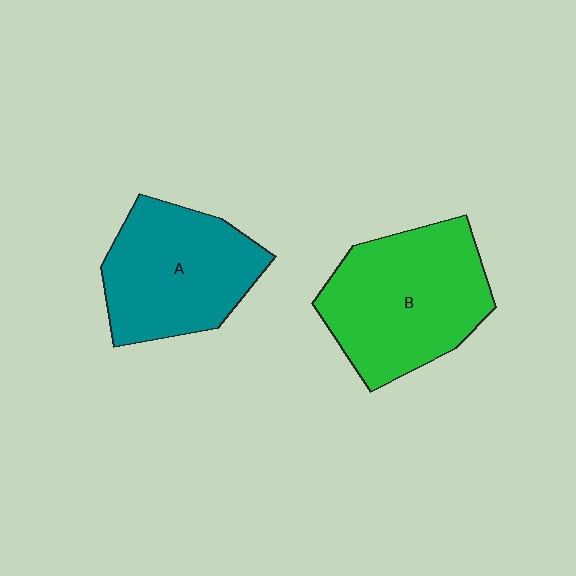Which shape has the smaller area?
Shape A (teal).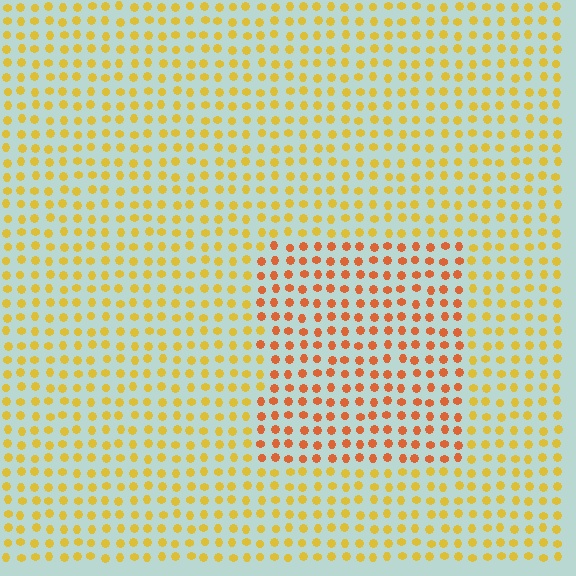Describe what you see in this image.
The image is filled with small yellow elements in a uniform arrangement. A rectangle-shaped region is visible where the elements are tinted to a slightly different hue, forming a subtle color boundary.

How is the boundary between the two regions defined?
The boundary is defined purely by a slight shift in hue (about 32 degrees). Spacing, size, and orientation are identical on both sides.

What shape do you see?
I see a rectangle.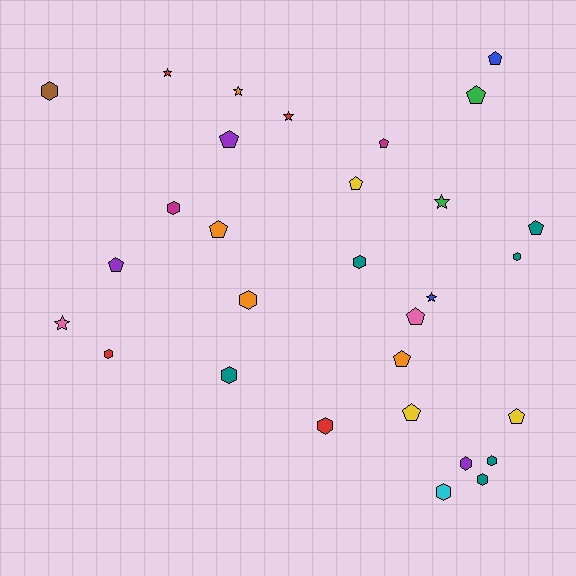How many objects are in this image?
There are 30 objects.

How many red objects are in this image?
There are 4 red objects.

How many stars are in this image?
There are 6 stars.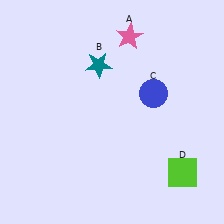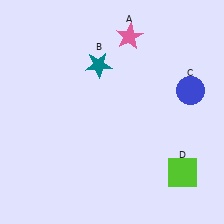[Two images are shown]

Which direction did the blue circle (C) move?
The blue circle (C) moved right.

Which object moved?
The blue circle (C) moved right.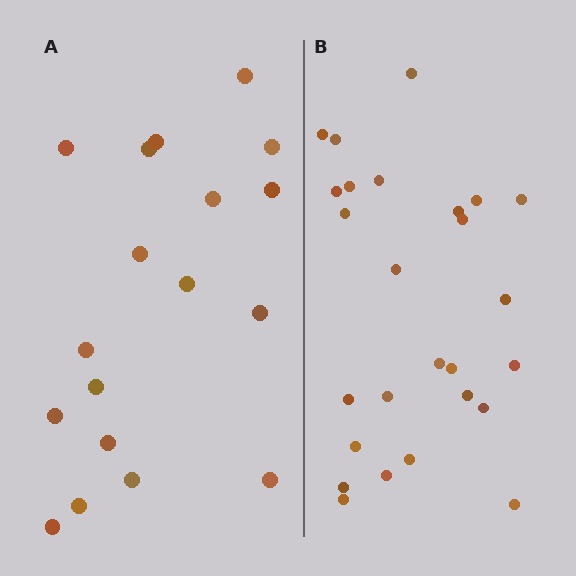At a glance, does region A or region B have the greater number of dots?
Region B (the right region) has more dots.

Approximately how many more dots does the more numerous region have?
Region B has roughly 8 or so more dots than region A.